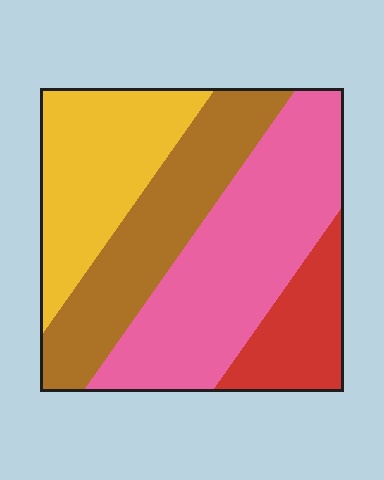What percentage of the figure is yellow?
Yellow covers around 25% of the figure.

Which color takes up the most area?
Pink, at roughly 35%.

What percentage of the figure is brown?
Brown covers about 25% of the figure.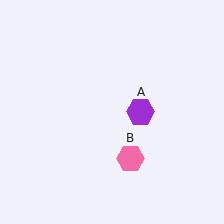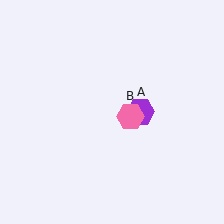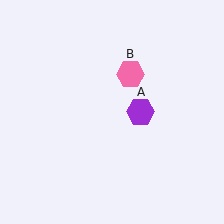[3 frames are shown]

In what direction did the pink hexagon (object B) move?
The pink hexagon (object B) moved up.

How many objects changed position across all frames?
1 object changed position: pink hexagon (object B).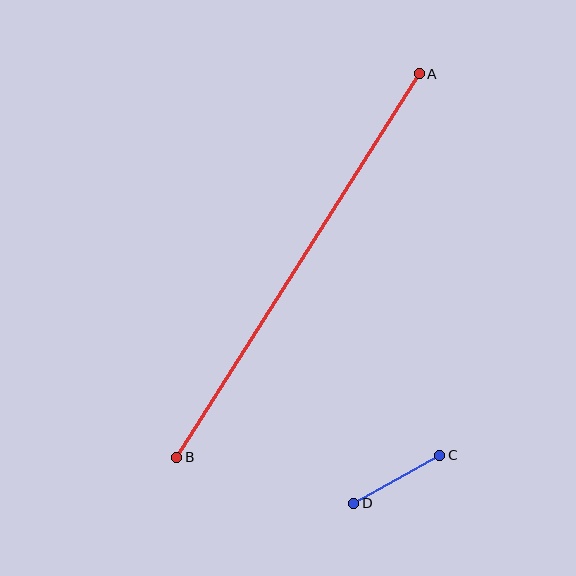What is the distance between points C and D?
The distance is approximately 98 pixels.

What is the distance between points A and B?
The distance is approximately 454 pixels.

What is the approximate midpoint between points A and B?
The midpoint is at approximately (298, 265) pixels.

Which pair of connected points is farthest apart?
Points A and B are farthest apart.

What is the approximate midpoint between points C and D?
The midpoint is at approximately (397, 479) pixels.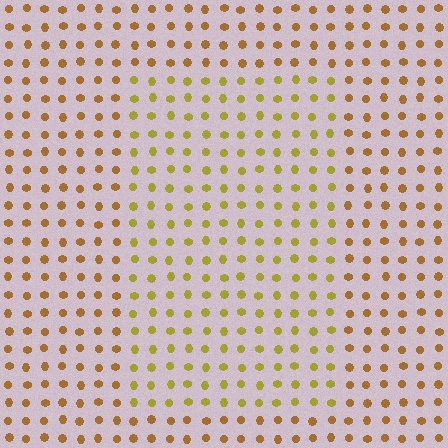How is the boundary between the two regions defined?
The boundary is defined purely by a slight shift in hue (about 26 degrees). Spacing, size, and orientation are identical on both sides.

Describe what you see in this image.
The image is filled with small brown elements in a uniform arrangement. A rectangle-shaped region is visible where the elements are tinted to a slightly different hue, forming a subtle color boundary.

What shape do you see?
I see a rectangle.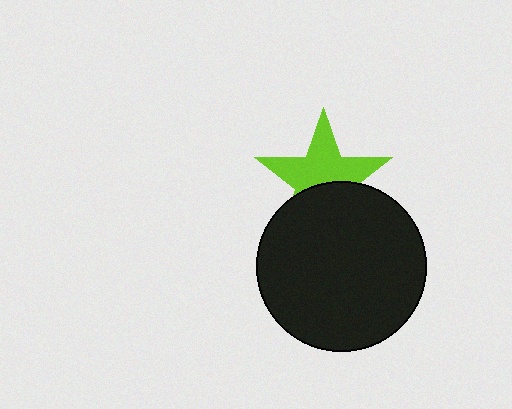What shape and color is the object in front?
The object in front is a black circle.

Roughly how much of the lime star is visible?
About half of it is visible (roughly 59%).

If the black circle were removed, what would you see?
You would see the complete lime star.